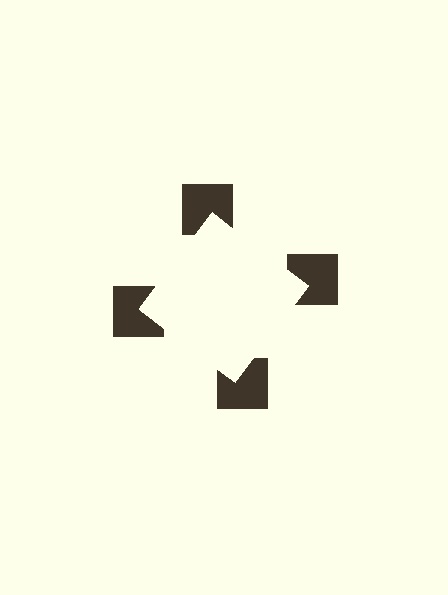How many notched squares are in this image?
There are 4 — one at each vertex of the illusory square.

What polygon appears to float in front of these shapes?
An illusory square — its edges are inferred from the aligned wedge cuts in the notched squares, not physically drawn.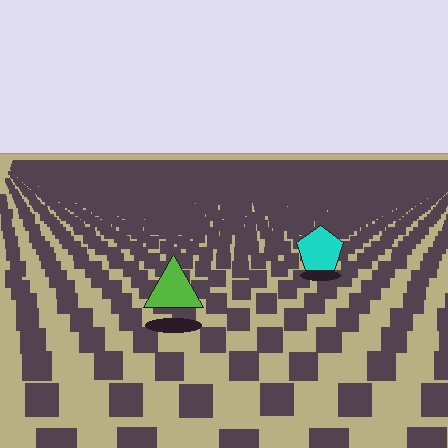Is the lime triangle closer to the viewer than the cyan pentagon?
Yes. The lime triangle is closer — you can tell from the texture gradient: the ground texture is coarser near it.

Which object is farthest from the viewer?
The cyan pentagon is farthest from the viewer. It appears smaller and the ground texture around it is denser.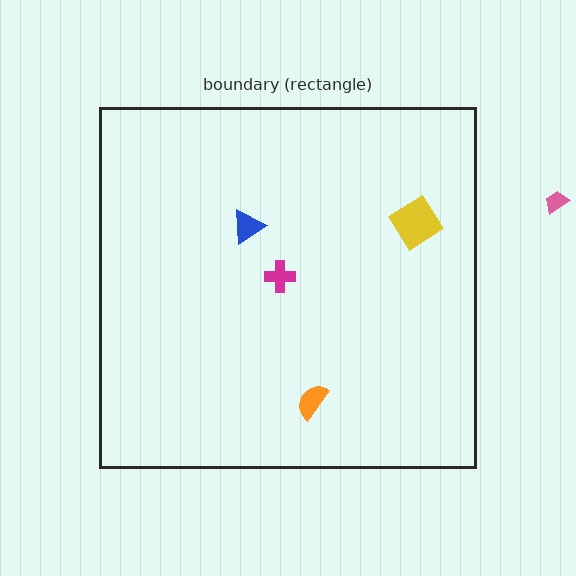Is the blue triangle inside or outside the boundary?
Inside.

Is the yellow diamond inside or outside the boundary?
Inside.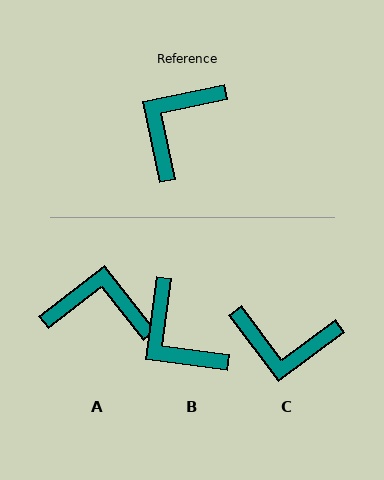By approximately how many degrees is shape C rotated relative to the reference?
Approximately 115 degrees counter-clockwise.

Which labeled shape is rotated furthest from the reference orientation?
C, about 115 degrees away.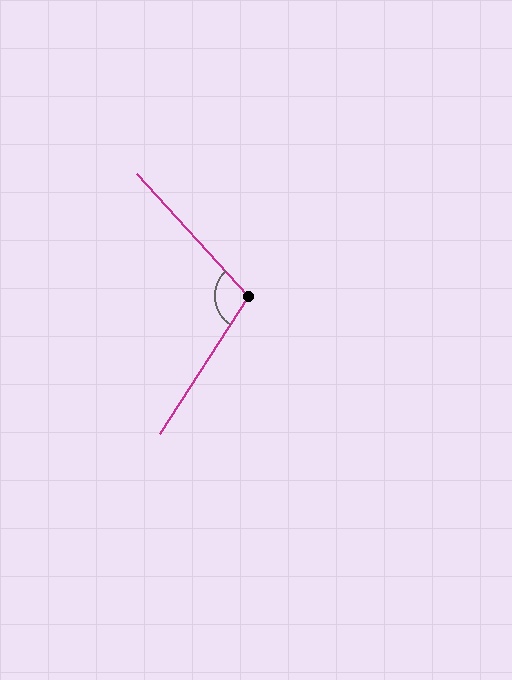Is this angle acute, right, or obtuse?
It is obtuse.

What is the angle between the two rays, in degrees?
Approximately 105 degrees.